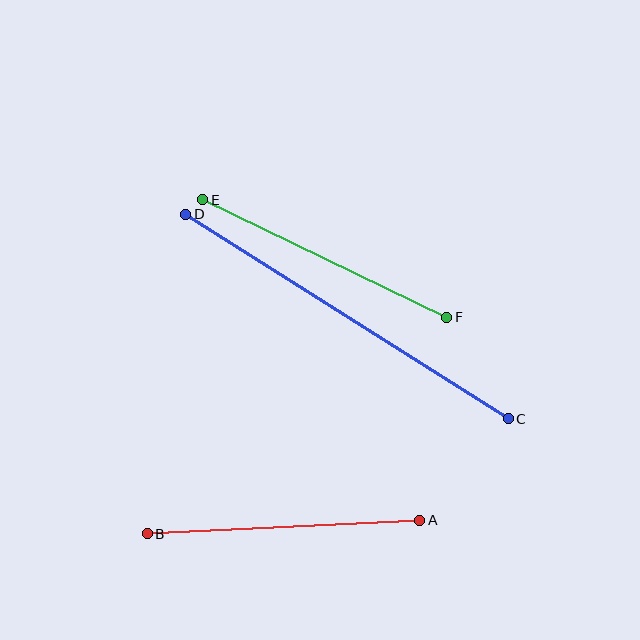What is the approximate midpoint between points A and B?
The midpoint is at approximately (284, 527) pixels.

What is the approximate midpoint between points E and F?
The midpoint is at approximately (325, 258) pixels.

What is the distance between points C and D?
The distance is approximately 382 pixels.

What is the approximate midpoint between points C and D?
The midpoint is at approximately (347, 316) pixels.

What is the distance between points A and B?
The distance is approximately 273 pixels.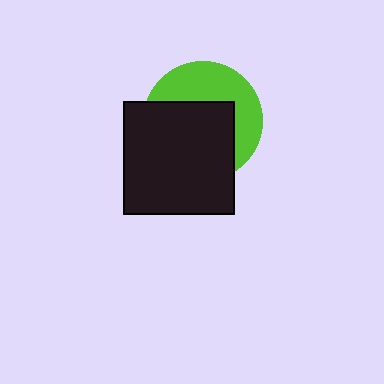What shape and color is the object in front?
The object in front is a black rectangle.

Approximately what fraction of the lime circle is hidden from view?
Roughly 57% of the lime circle is hidden behind the black rectangle.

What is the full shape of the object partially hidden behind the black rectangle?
The partially hidden object is a lime circle.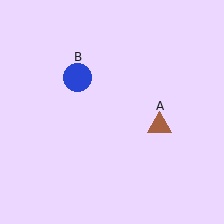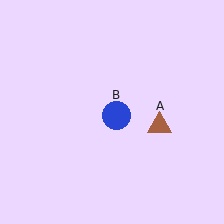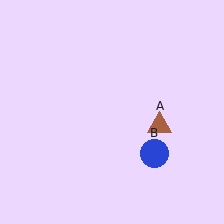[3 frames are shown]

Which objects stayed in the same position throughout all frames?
Brown triangle (object A) remained stationary.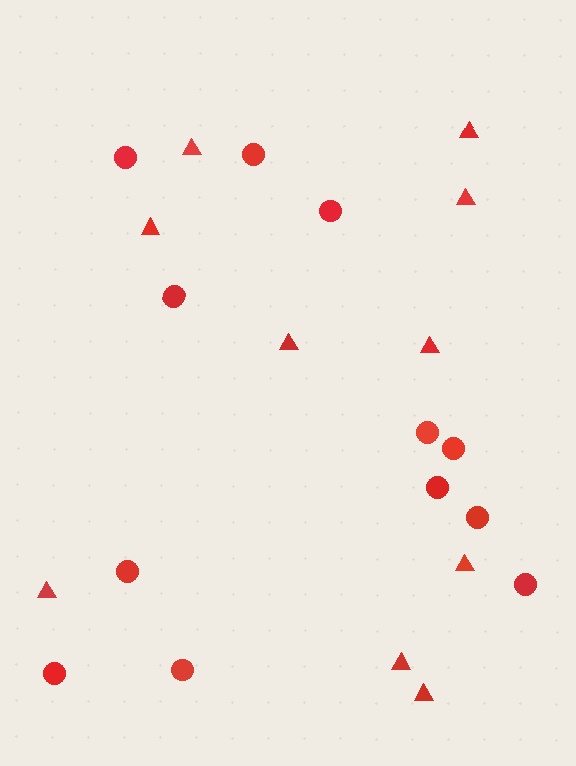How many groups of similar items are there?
There are 2 groups: one group of circles (12) and one group of triangles (10).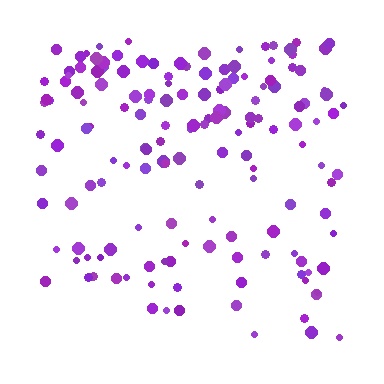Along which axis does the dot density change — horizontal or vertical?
Vertical.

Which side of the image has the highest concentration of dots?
The top.